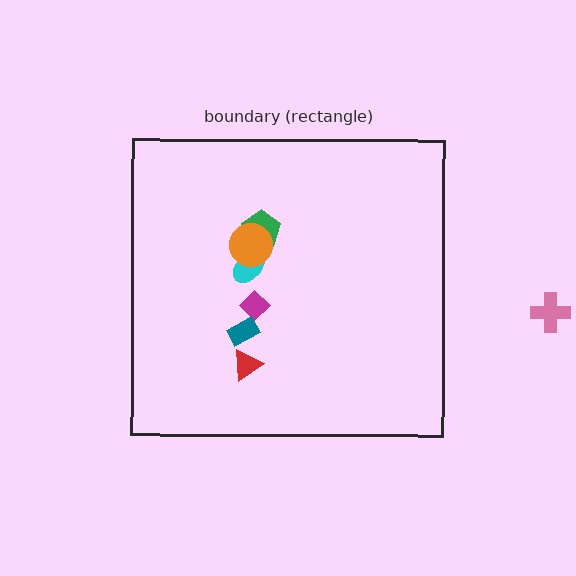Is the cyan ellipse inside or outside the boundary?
Inside.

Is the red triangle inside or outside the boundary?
Inside.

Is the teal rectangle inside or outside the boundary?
Inside.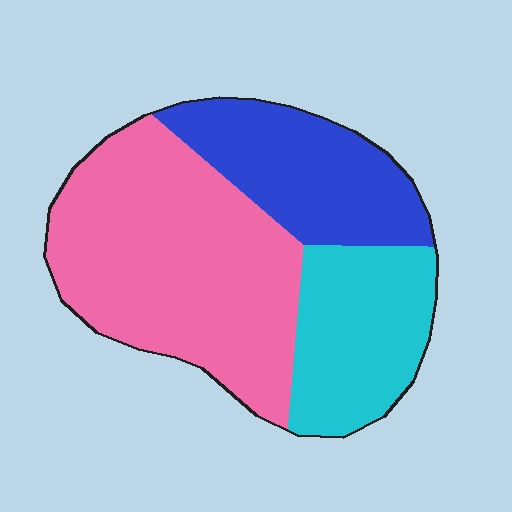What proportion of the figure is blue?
Blue covers 25% of the figure.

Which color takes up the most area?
Pink, at roughly 50%.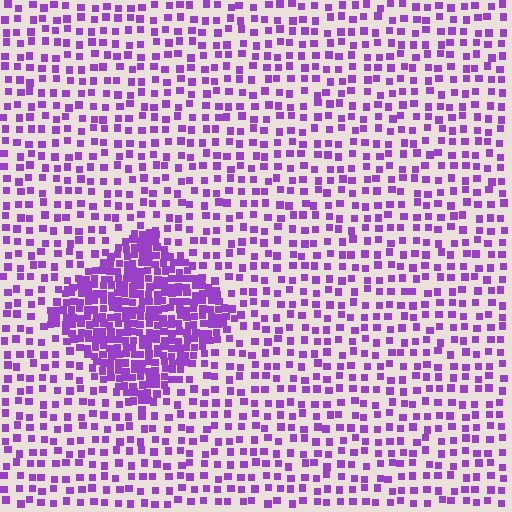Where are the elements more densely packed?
The elements are more densely packed inside the diamond boundary.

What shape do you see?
I see a diamond.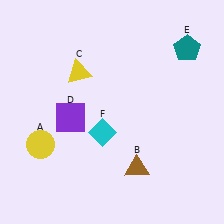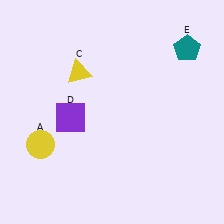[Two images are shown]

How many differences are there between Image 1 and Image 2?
There are 2 differences between the two images.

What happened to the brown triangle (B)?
The brown triangle (B) was removed in Image 2. It was in the bottom-right area of Image 1.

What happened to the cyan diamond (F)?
The cyan diamond (F) was removed in Image 2. It was in the bottom-left area of Image 1.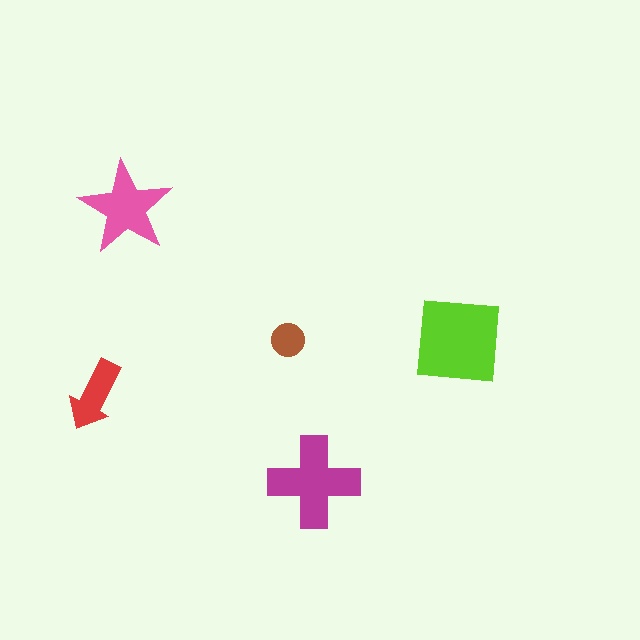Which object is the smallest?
The brown circle.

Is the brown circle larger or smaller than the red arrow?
Smaller.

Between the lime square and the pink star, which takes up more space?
The lime square.